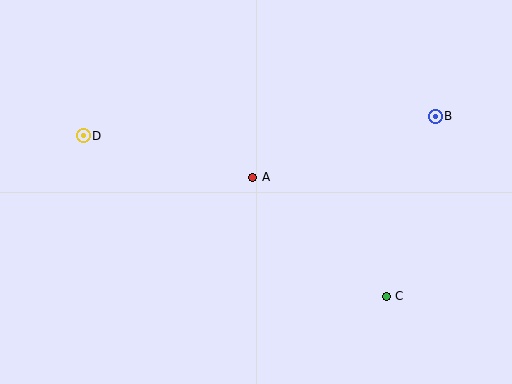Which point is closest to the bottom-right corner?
Point C is closest to the bottom-right corner.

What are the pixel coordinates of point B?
Point B is at (435, 116).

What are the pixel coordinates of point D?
Point D is at (83, 136).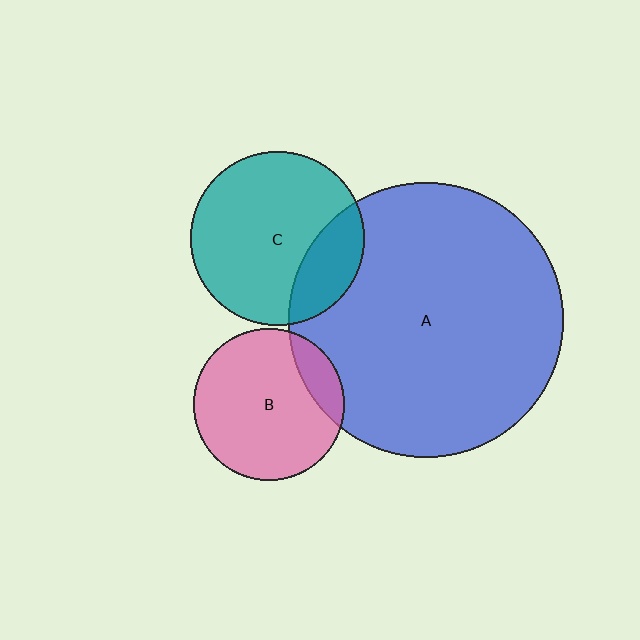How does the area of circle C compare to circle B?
Approximately 1.3 times.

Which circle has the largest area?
Circle A (blue).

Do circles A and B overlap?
Yes.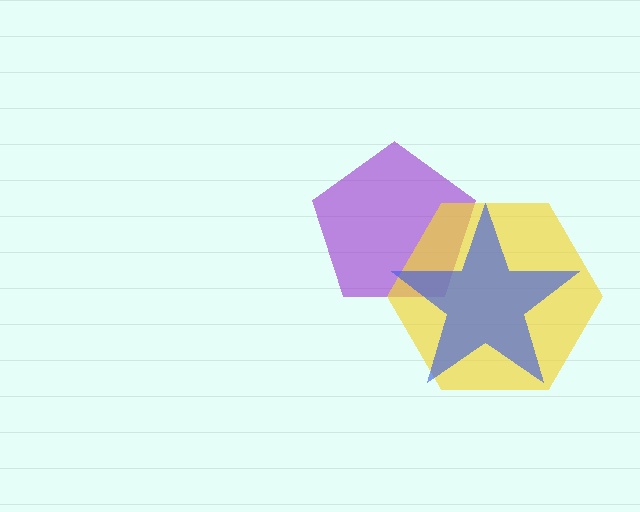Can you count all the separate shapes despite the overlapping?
Yes, there are 3 separate shapes.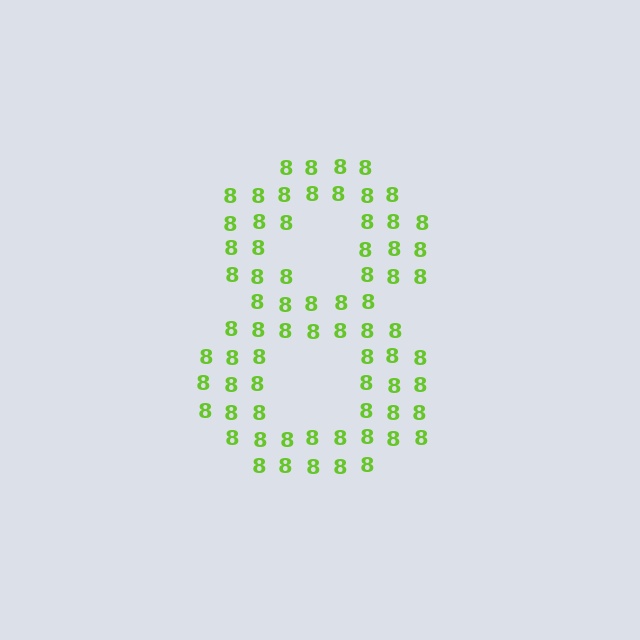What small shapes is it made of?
It is made of small digit 8's.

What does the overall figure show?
The overall figure shows the digit 8.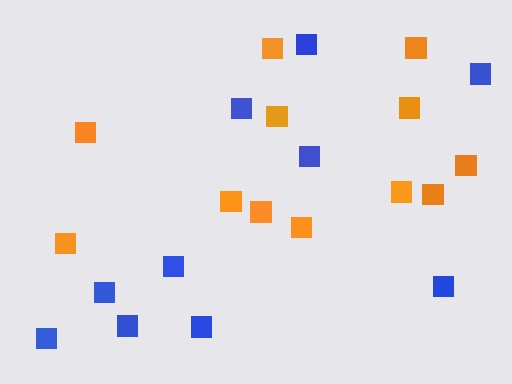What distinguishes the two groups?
There are 2 groups: one group of orange squares (12) and one group of blue squares (10).